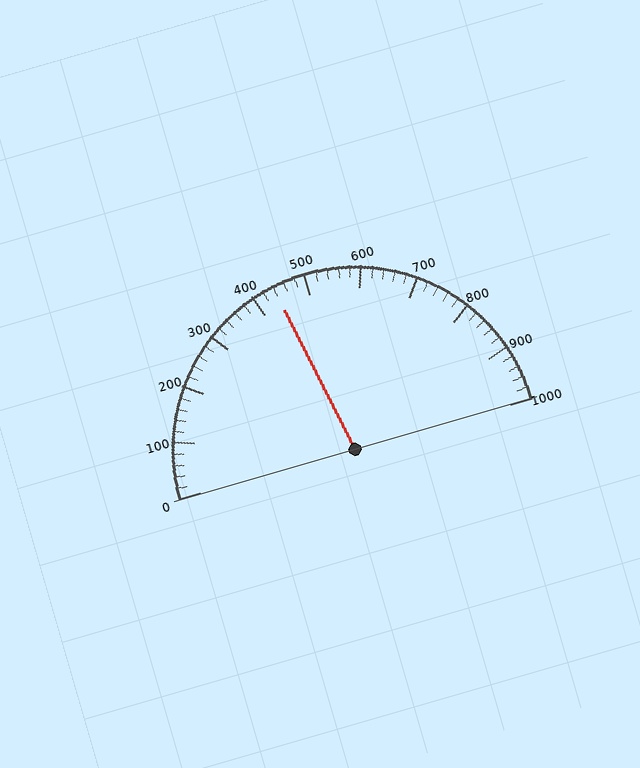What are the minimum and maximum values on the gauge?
The gauge ranges from 0 to 1000.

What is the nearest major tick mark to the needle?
The nearest major tick mark is 400.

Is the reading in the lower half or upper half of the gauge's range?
The reading is in the lower half of the range (0 to 1000).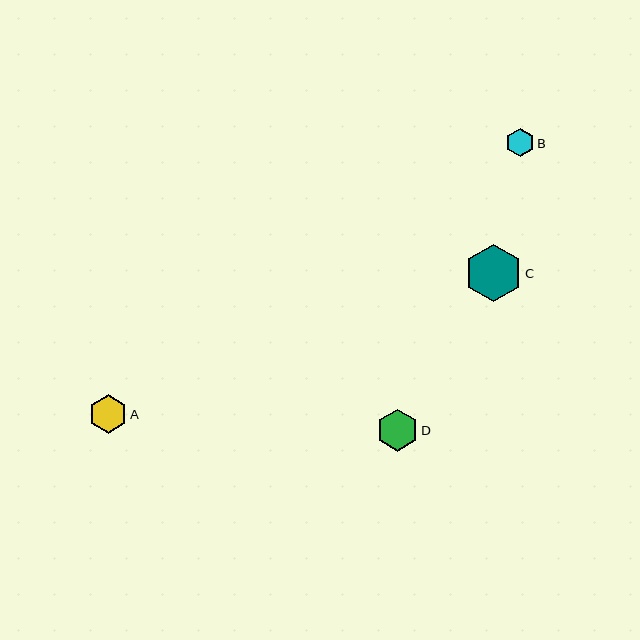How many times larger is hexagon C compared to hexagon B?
Hexagon C is approximately 2.0 times the size of hexagon B.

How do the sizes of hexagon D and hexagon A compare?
Hexagon D and hexagon A are approximately the same size.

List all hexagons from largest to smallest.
From largest to smallest: C, D, A, B.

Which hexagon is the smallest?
Hexagon B is the smallest with a size of approximately 28 pixels.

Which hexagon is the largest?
Hexagon C is the largest with a size of approximately 57 pixels.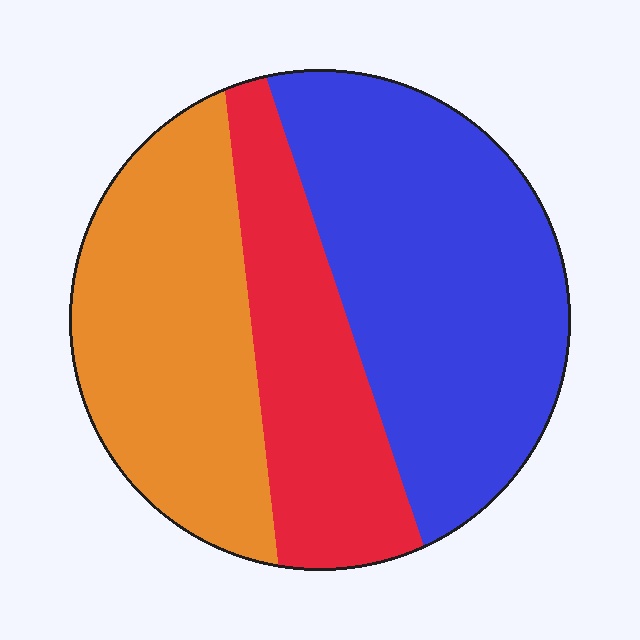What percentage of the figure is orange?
Orange covers roughly 35% of the figure.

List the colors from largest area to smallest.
From largest to smallest: blue, orange, red.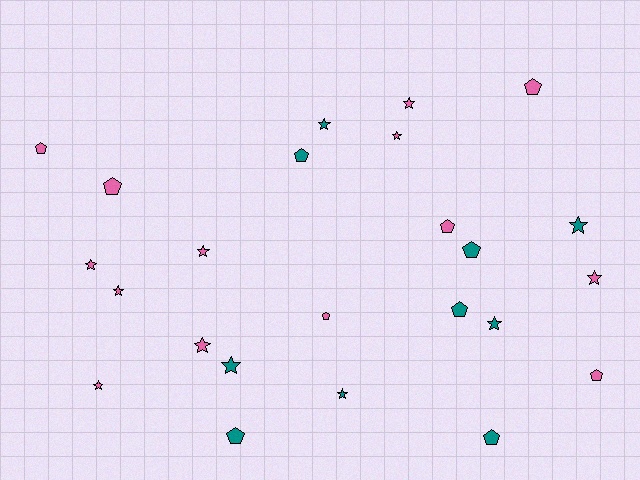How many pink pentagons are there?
There are 6 pink pentagons.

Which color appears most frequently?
Pink, with 14 objects.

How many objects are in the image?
There are 24 objects.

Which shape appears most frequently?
Star, with 13 objects.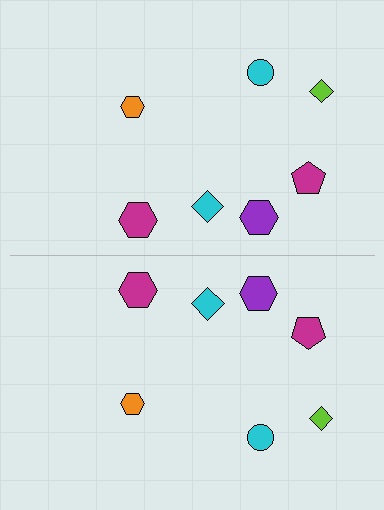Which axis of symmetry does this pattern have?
The pattern has a horizontal axis of symmetry running through the center of the image.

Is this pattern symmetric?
Yes, this pattern has bilateral (reflection) symmetry.